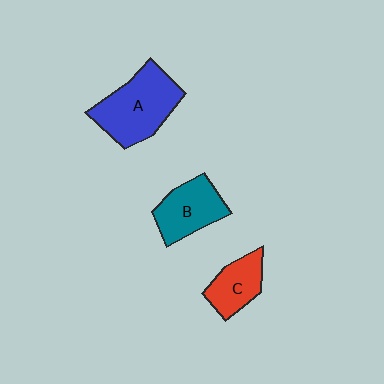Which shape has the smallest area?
Shape C (red).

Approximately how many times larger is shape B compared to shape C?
Approximately 1.2 times.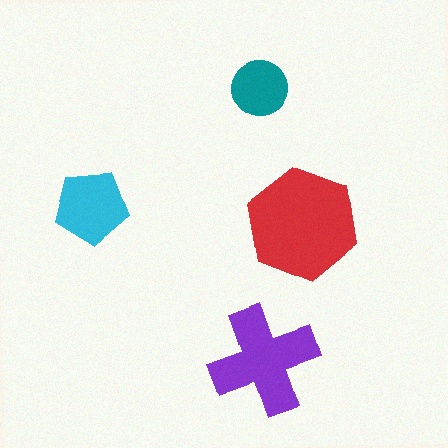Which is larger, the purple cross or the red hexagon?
The red hexagon.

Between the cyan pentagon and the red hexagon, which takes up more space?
The red hexagon.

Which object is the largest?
The red hexagon.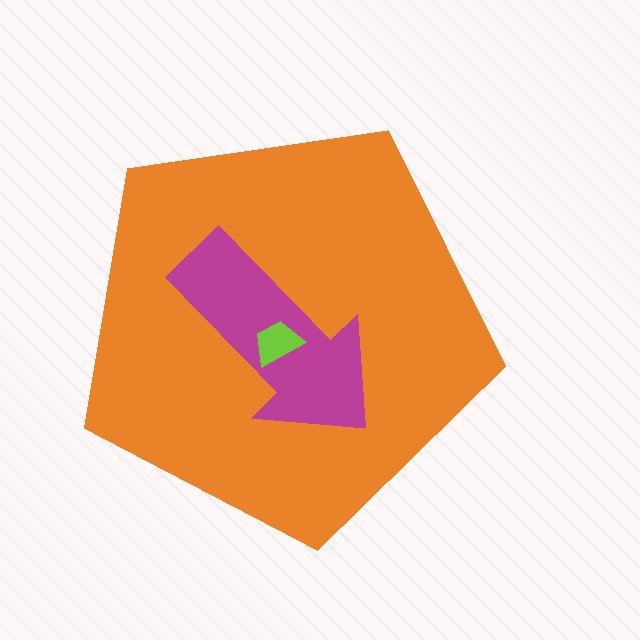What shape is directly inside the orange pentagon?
The magenta arrow.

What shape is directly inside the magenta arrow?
The lime trapezoid.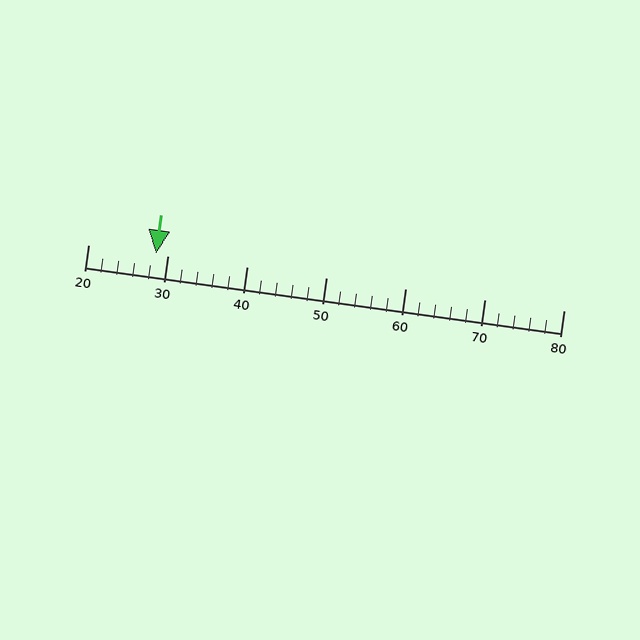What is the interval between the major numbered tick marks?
The major tick marks are spaced 10 units apart.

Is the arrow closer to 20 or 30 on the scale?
The arrow is closer to 30.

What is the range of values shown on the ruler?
The ruler shows values from 20 to 80.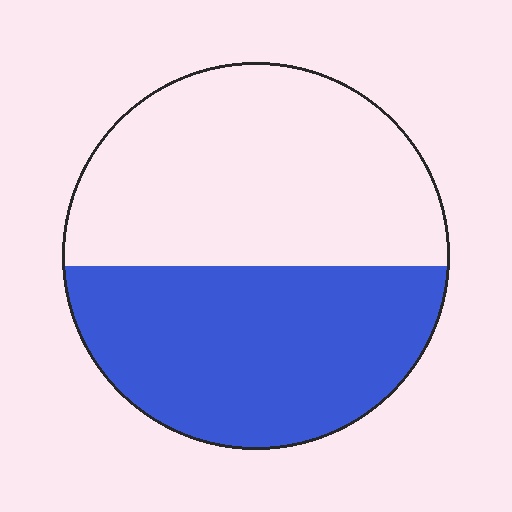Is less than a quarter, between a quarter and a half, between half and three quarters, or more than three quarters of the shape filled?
Between a quarter and a half.